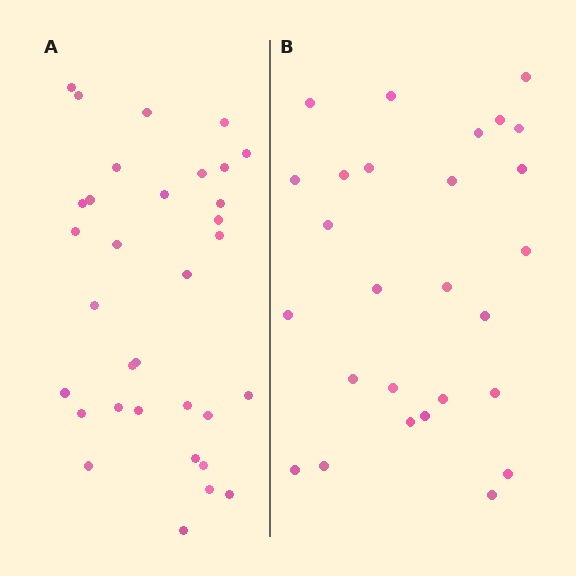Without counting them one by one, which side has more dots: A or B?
Region A (the left region) has more dots.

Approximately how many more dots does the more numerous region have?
Region A has about 6 more dots than region B.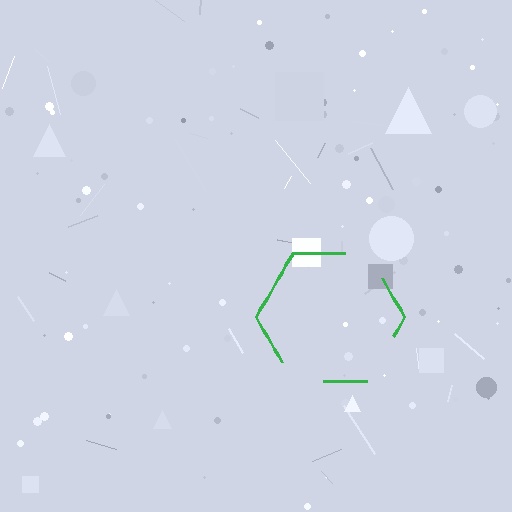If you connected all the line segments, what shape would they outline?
They would outline a hexagon.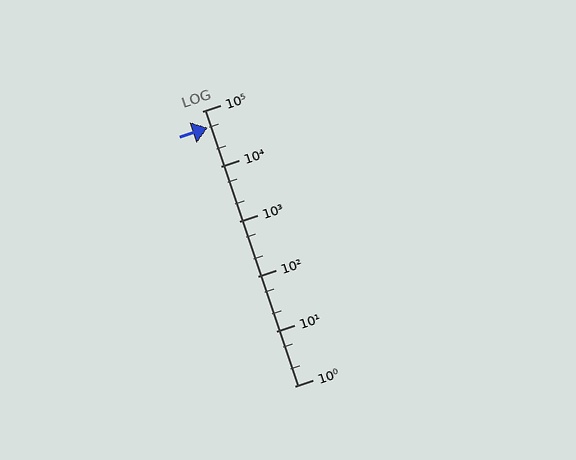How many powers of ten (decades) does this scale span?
The scale spans 5 decades, from 1 to 100000.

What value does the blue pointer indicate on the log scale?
The pointer indicates approximately 50000.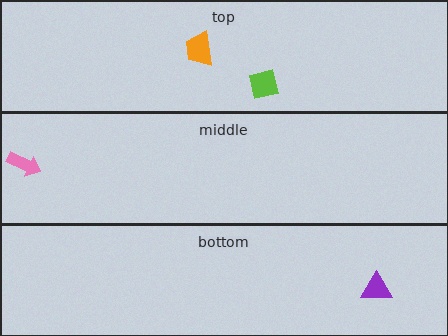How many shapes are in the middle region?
1.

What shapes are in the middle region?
The pink arrow.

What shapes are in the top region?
The lime square, the orange trapezoid.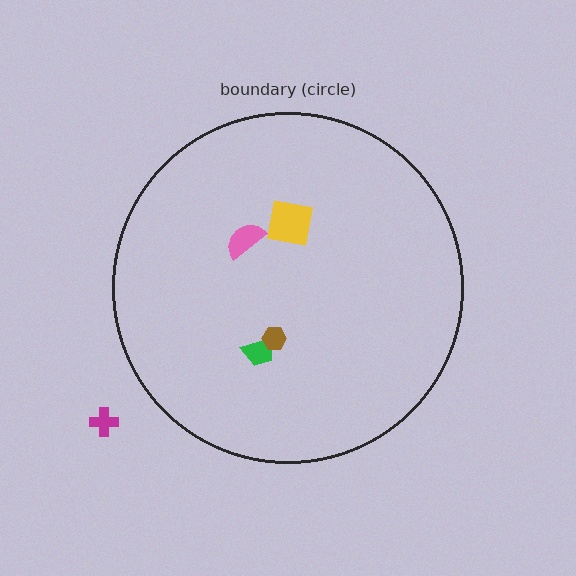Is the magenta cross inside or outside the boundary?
Outside.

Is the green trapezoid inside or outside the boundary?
Inside.